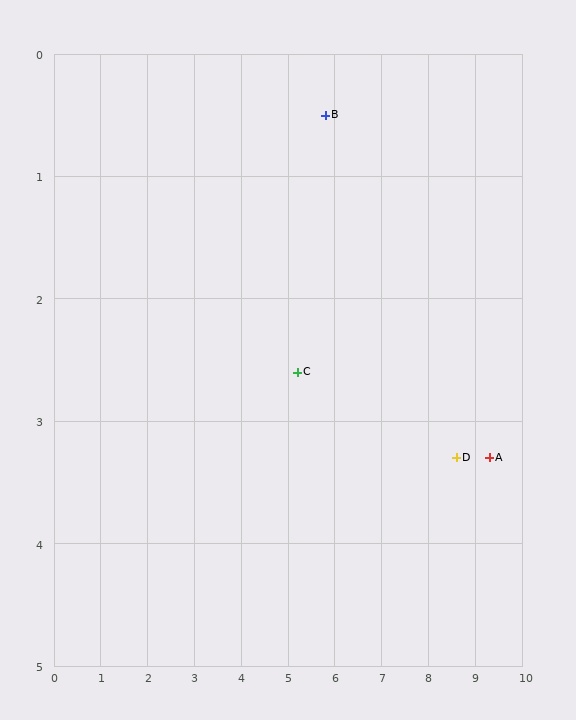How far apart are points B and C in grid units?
Points B and C are about 2.2 grid units apart.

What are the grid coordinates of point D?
Point D is at approximately (8.6, 3.3).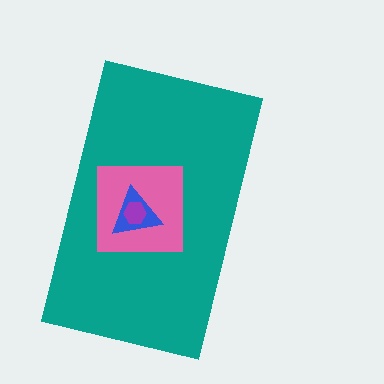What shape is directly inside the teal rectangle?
The pink square.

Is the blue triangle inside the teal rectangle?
Yes.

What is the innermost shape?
The purple hexagon.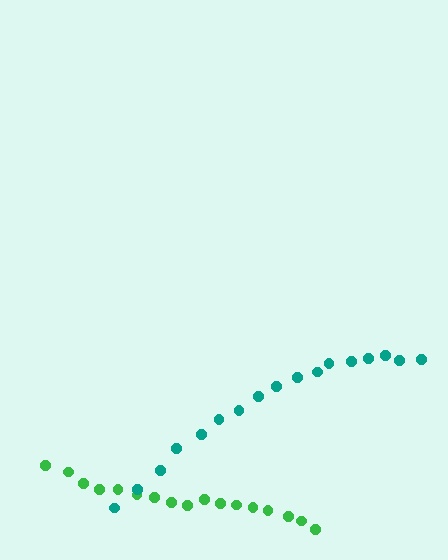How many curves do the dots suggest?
There are 2 distinct paths.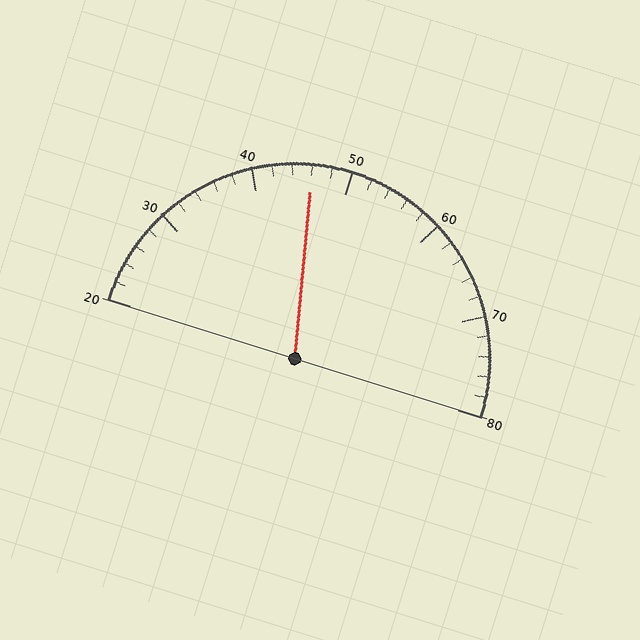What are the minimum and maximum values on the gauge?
The gauge ranges from 20 to 80.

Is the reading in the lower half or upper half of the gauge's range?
The reading is in the lower half of the range (20 to 80).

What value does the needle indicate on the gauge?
The needle indicates approximately 46.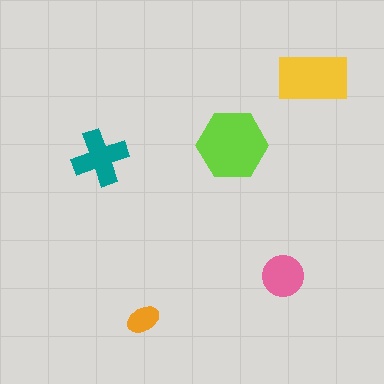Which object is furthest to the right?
The yellow rectangle is rightmost.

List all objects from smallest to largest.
The orange ellipse, the pink circle, the teal cross, the yellow rectangle, the lime hexagon.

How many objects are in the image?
There are 5 objects in the image.